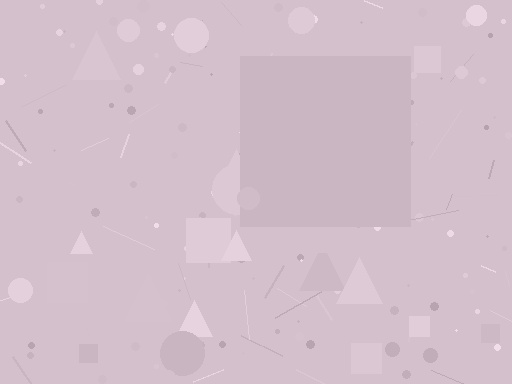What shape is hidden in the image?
A square is hidden in the image.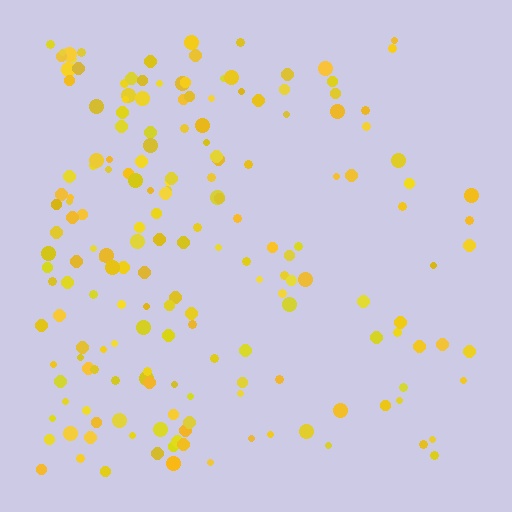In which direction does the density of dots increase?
From right to left, with the left side densest.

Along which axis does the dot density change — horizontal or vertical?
Horizontal.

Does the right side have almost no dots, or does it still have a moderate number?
Still a moderate number, just noticeably fewer than the left.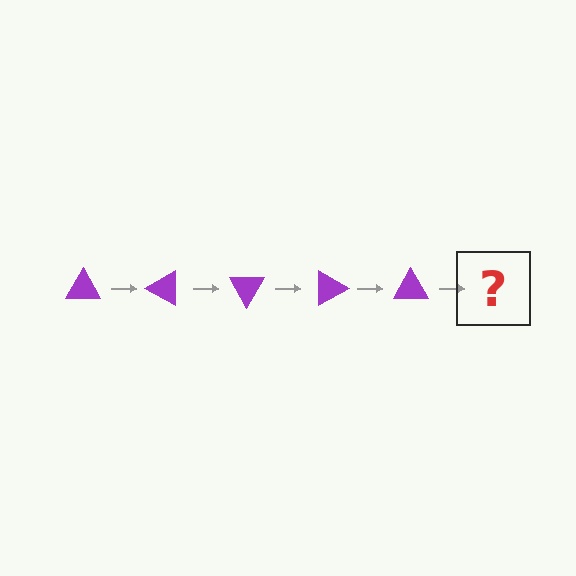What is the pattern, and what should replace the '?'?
The pattern is that the triangle rotates 30 degrees each step. The '?' should be a purple triangle rotated 150 degrees.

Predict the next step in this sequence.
The next step is a purple triangle rotated 150 degrees.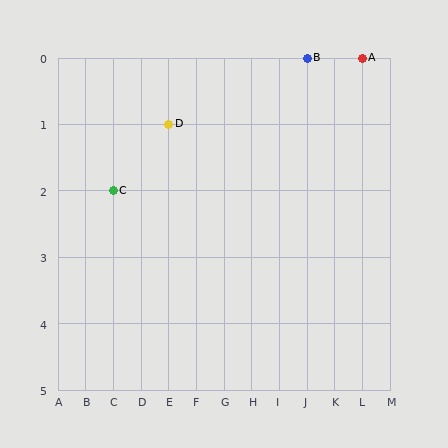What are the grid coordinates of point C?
Point C is at grid coordinates (C, 2).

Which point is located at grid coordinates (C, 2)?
Point C is at (C, 2).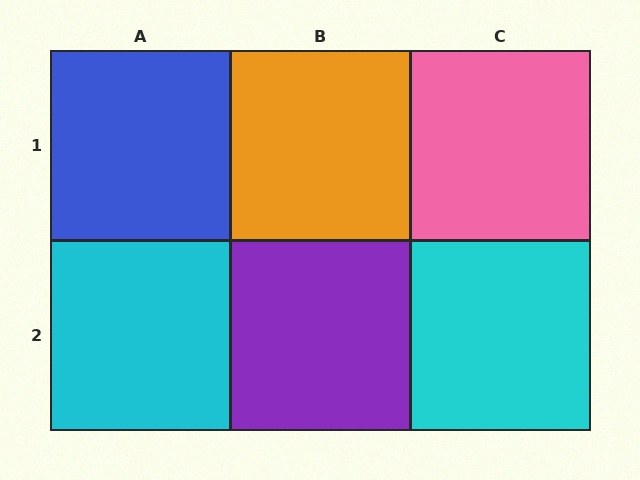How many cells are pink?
1 cell is pink.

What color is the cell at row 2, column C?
Cyan.